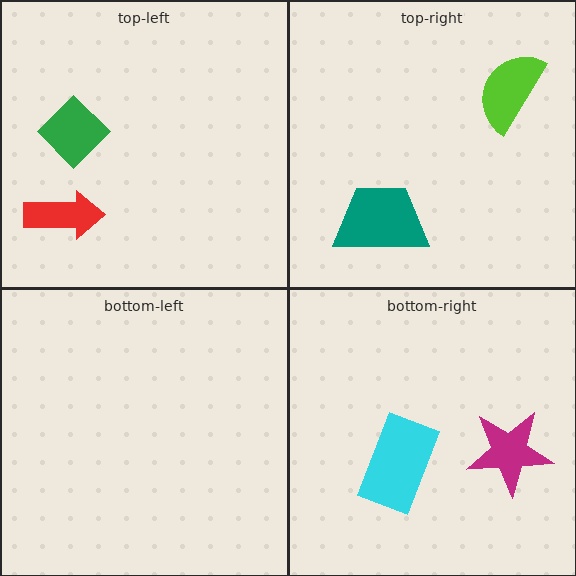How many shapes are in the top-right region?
2.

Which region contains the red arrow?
The top-left region.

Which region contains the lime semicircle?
The top-right region.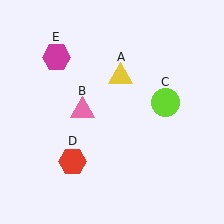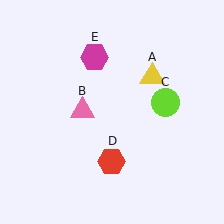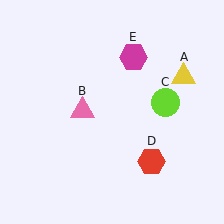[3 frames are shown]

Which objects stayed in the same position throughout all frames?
Pink triangle (object B) and lime circle (object C) remained stationary.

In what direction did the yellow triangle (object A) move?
The yellow triangle (object A) moved right.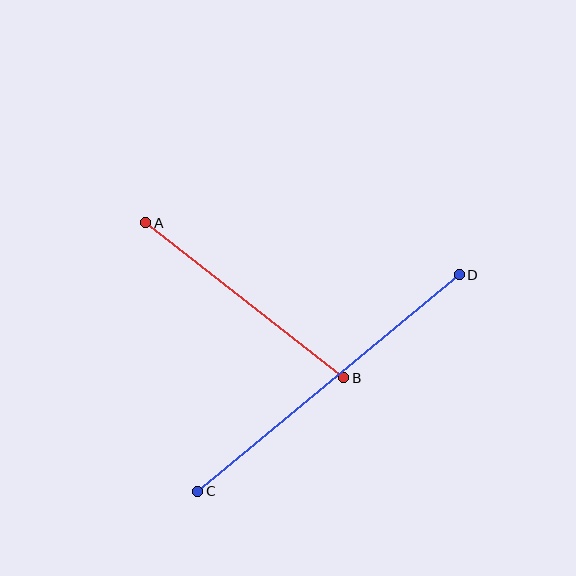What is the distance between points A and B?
The distance is approximately 252 pixels.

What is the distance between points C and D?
The distance is approximately 340 pixels.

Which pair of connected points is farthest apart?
Points C and D are farthest apart.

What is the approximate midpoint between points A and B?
The midpoint is at approximately (245, 300) pixels.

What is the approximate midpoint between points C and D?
The midpoint is at approximately (328, 383) pixels.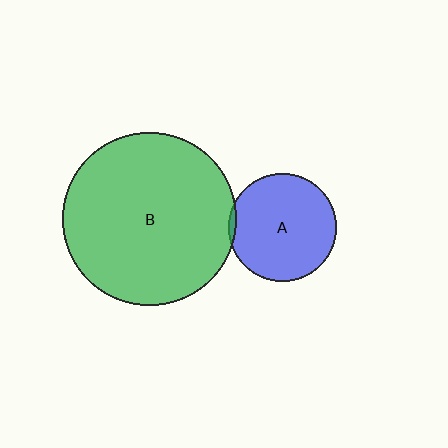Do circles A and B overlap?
Yes.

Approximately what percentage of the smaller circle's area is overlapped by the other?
Approximately 5%.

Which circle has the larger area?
Circle B (green).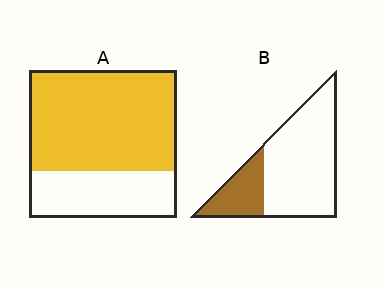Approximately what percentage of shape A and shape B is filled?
A is approximately 70% and B is approximately 25%.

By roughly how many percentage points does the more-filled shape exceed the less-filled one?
By roughly 45 percentage points (A over B).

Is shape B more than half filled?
No.